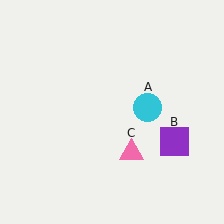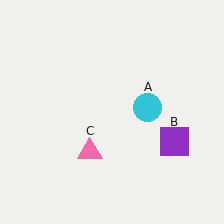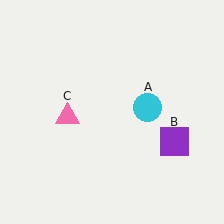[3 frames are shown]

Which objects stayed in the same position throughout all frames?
Cyan circle (object A) and purple square (object B) remained stationary.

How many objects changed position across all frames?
1 object changed position: pink triangle (object C).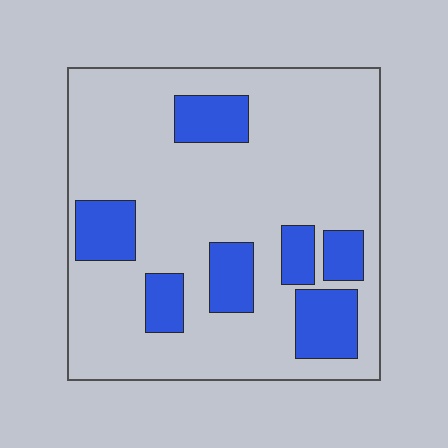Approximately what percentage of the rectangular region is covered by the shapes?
Approximately 20%.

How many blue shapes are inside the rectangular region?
7.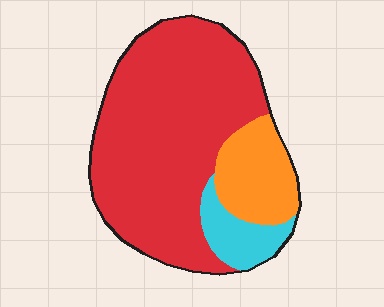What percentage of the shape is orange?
Orange covers roughly 15% of the shape.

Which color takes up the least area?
Cyan, at roughly 10%.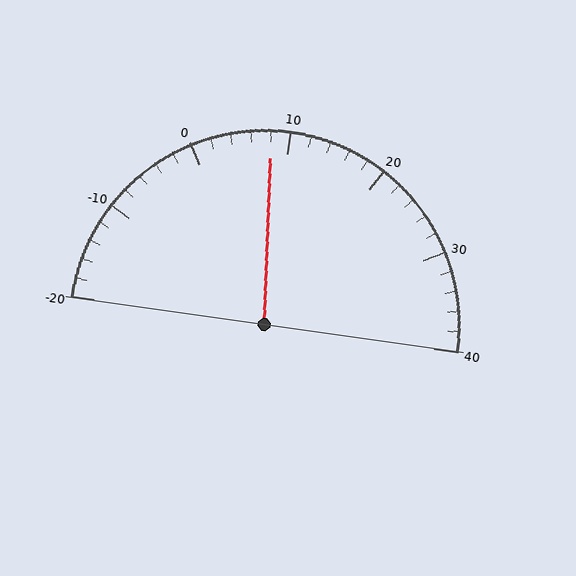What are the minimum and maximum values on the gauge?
The gauge ranges from -20 to 40.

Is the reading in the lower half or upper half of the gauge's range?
The reading is in the lower half of the range (-20 to 40).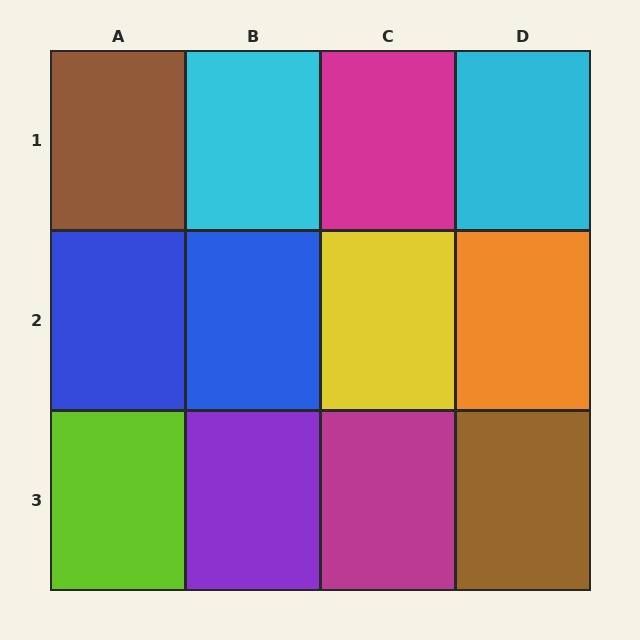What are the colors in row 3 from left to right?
Lime, purple, magenta, brown.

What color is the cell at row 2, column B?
Blue.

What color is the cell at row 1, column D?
Cyan.